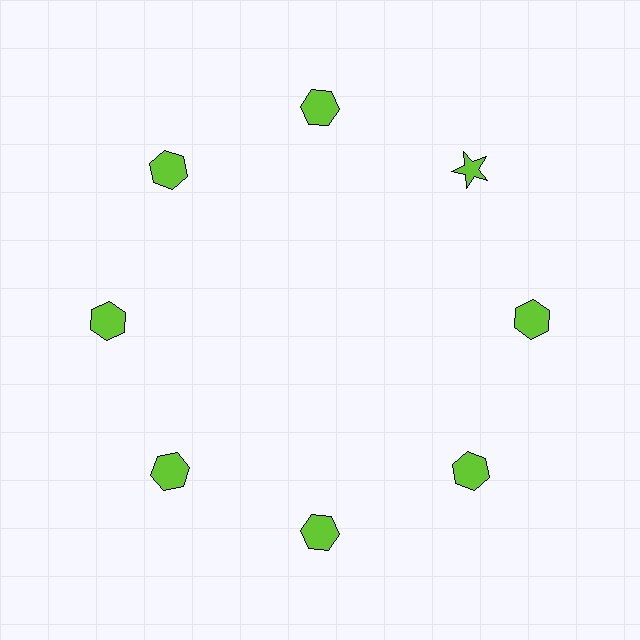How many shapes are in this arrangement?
There are 8 shapes arranged in a ring pattern.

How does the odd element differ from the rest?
It has a different shape: star instead of hexagon.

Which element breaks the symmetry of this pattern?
The lime star at roughly the 2 o'clock position breaks the symmetry. All other shapes are lime hexagons.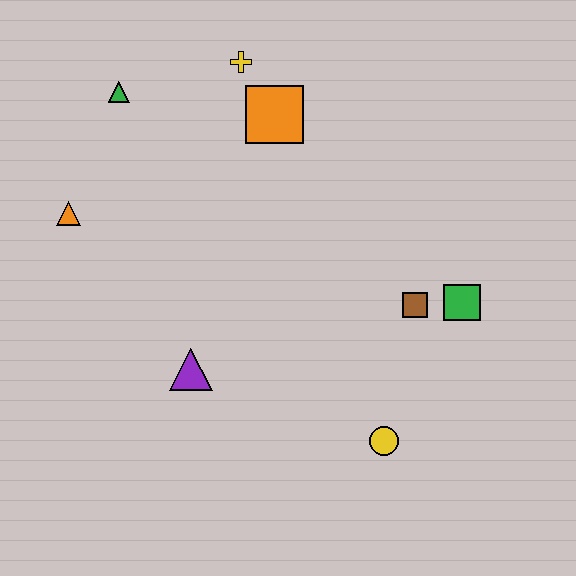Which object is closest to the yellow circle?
The brown square is closest to the yellow circle.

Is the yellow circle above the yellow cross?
No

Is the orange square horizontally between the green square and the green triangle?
Yes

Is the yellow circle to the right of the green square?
No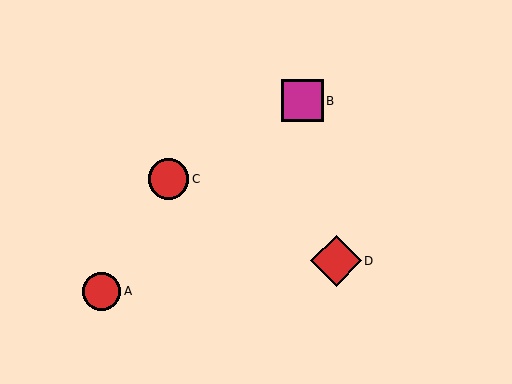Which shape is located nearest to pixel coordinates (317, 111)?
The magenta square (labeled B) at (302, 101) is nearest to that location.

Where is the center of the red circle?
The center of the red circle is at (102, 291).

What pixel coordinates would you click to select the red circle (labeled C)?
Click at (168, 179) to select the red circle C.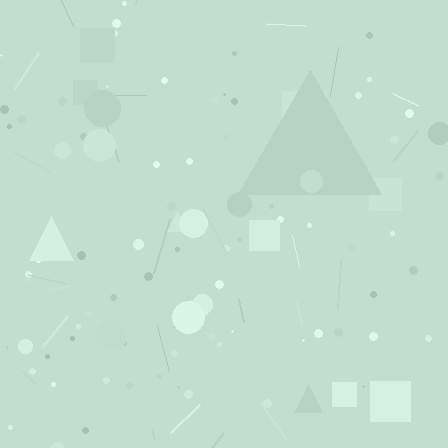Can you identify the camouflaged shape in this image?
The camouflaged shape is a triangle.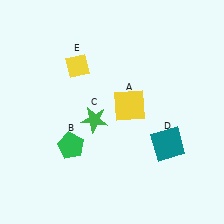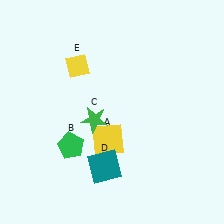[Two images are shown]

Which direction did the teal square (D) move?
The teal square (D) moved left.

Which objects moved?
The objects that moved are: the yellow square (A), the teal square (D).